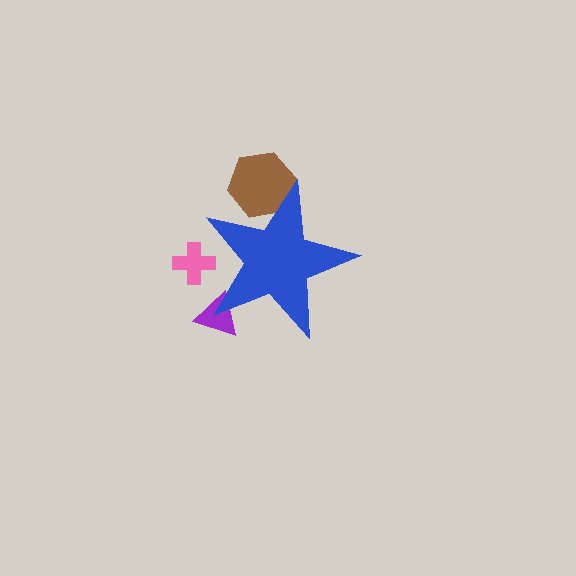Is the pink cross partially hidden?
Yes, the pink cross is partially hidden behind the blue star.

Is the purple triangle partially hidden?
Yes, the purple triangle is partially hidden behind the blue star.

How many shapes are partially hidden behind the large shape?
3 shapes are partially hidden.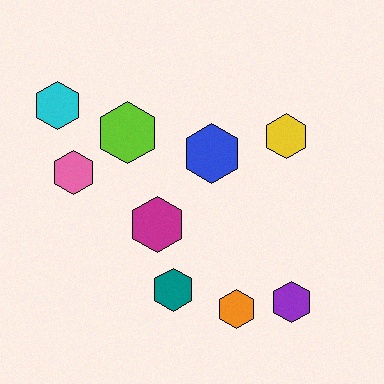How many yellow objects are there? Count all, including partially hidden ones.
There is 1 yellow object.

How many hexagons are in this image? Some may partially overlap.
There are 9 hexagons.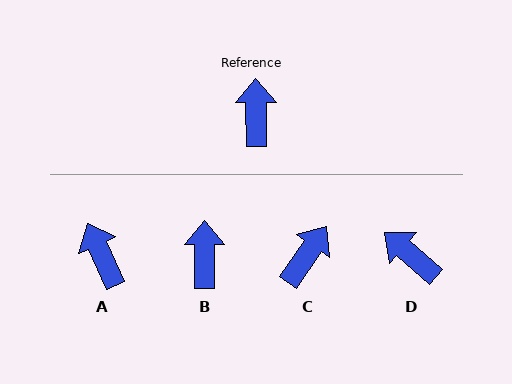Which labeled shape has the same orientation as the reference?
B.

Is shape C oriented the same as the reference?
No, it is off by about 35 degrees.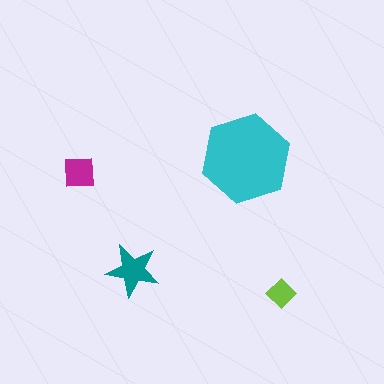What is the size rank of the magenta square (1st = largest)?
3rd.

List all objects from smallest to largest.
The lime diamond, the magenta square, the teal star, the cyan hexagon.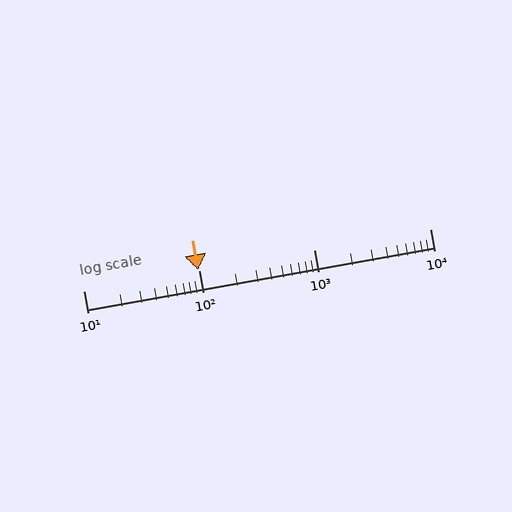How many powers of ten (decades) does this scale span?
The scale spans 3 decades, from 10 to 10000.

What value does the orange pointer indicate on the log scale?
The pointer indicates approximately 98.